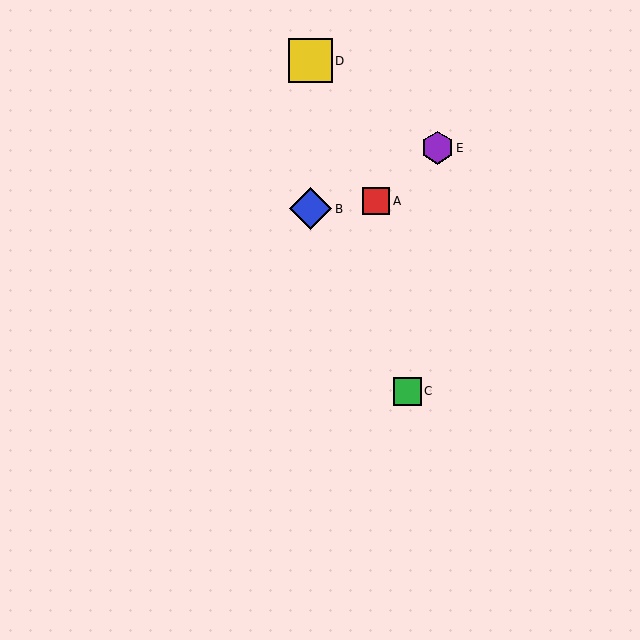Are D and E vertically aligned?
No, D is at x≈310 and E is at x≈437.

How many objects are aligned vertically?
2 objects (B, D) are aligned vertically.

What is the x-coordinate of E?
Object E is at x≈437.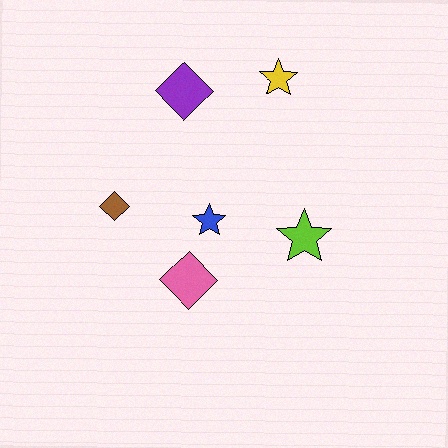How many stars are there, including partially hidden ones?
There are 3 stars.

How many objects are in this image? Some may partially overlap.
There are 6 objects.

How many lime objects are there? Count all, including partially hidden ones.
There is 1 lime object.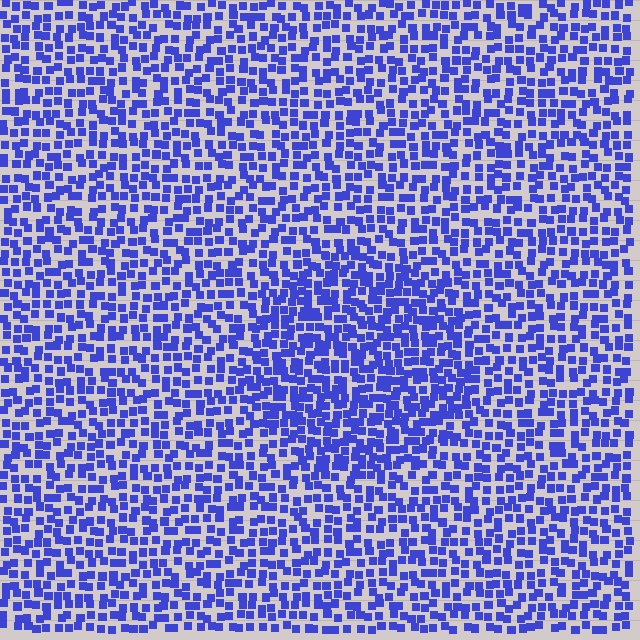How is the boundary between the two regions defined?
The boundary is defined by a change in element density (approximately 1.5x ratio). All elements are the same color, size, and shape.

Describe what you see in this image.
The image contains small blue elements arranged at two different densities. A circle-shaped region is visible where the elements are more densely packed than the surrounding area.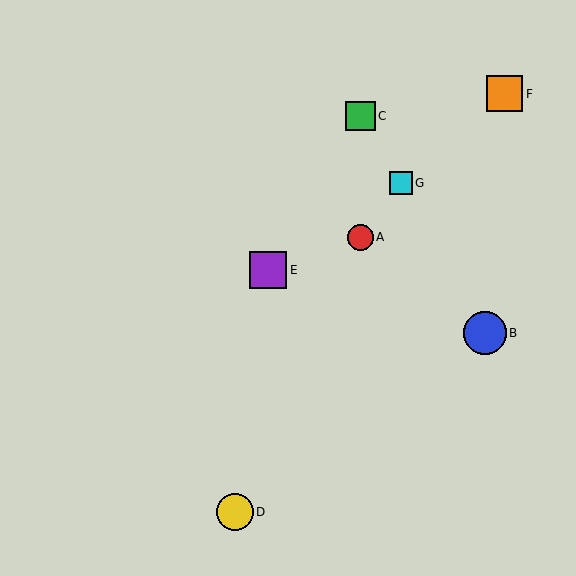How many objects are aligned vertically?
2 objects (A, C) are aligned vertically.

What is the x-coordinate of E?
Object E is at x≈268.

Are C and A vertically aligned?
Yes, both are at x≈360.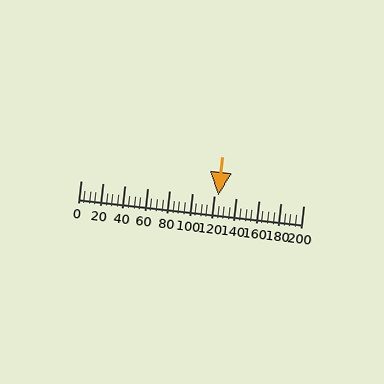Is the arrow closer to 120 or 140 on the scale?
The arrow is closer to 120.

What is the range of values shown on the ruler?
The ruler shows values from 0 to 200.